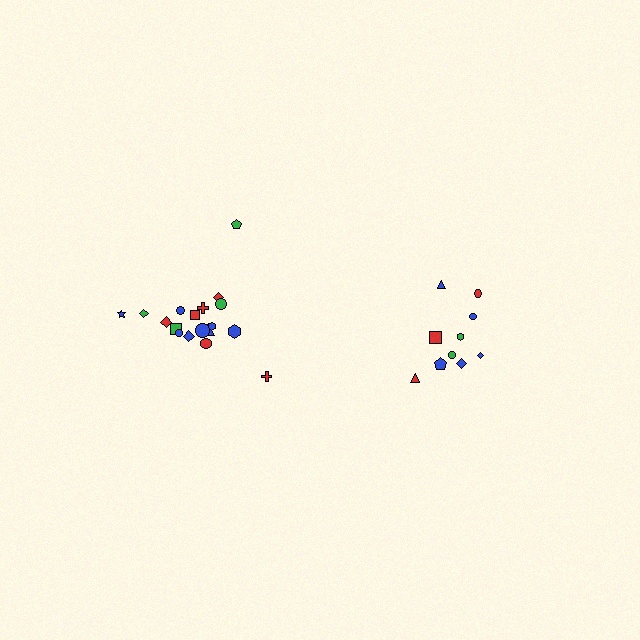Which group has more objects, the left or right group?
The left group.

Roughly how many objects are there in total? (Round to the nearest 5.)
Roughly 30 objects in total.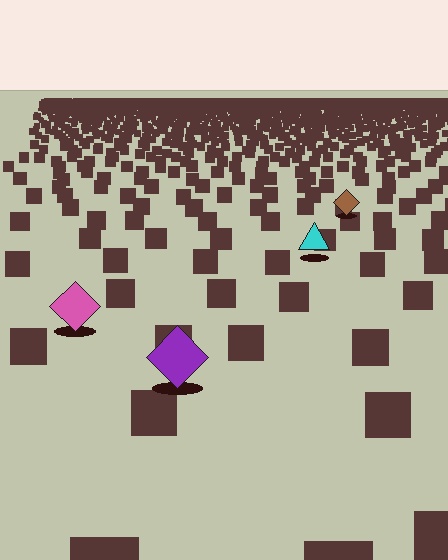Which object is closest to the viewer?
The purple diamond is closest. The texture marks near it are larger and more spread out.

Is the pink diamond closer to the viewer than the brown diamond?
Yes. The pink diamond is closer — you can tell from the texture gradient: the ground texture is coarser near it.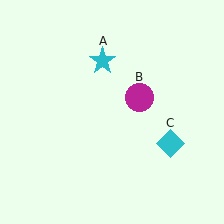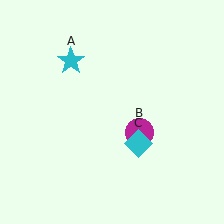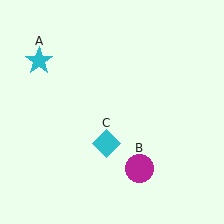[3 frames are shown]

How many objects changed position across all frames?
3 objects changed position: cyan star (object A), magenta circle (object B), cyan diamond (object C).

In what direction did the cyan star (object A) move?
The cyan star (object A) moved left.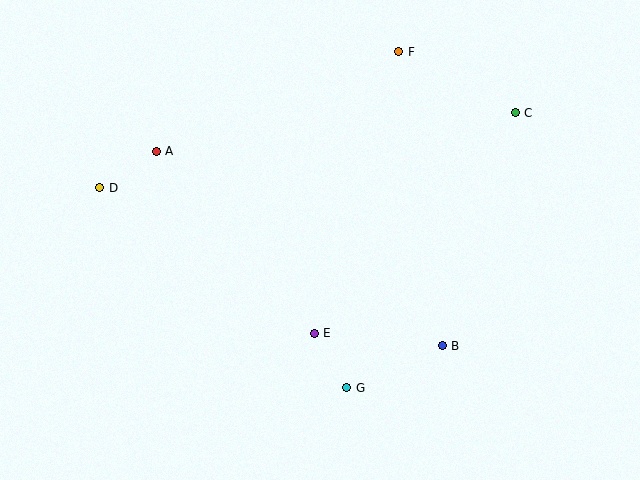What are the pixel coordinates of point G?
Point G is at (347, 388).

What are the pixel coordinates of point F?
Point F is at (399, 52).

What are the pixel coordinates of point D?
Point D is at (100, 188).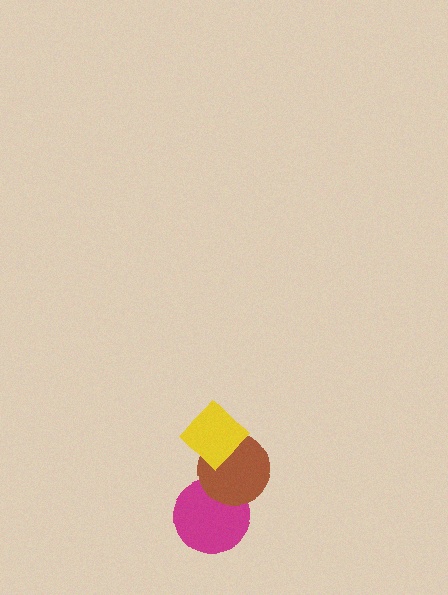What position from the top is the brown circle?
The brown circle is 2nd from the top.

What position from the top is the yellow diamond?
The yellow diamond is 1st from the top.